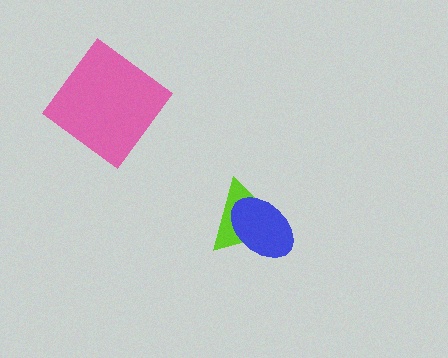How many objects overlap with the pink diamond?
0 objects overlap with the pink diamond.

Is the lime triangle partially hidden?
Yes, it is partially covered by another shape.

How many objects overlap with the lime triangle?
1 object overlaps with the lime triangle.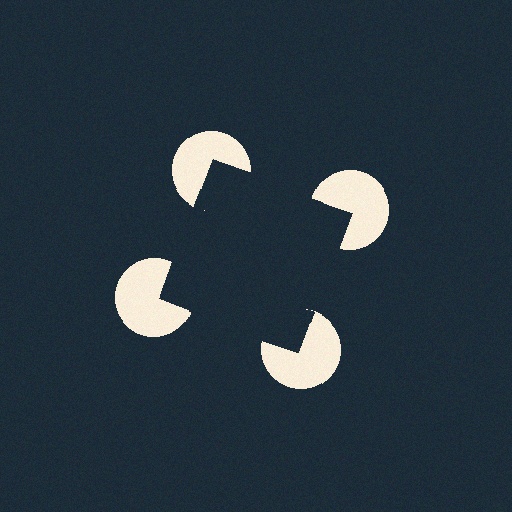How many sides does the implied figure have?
4 sides.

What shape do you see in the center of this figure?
An illusory square — its edges are inferred from the aligned wedge cuts in the pac-man discs, not physically drawn.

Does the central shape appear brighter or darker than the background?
It typically appears slightly darker than the background, even though no actual brightness change is drawn.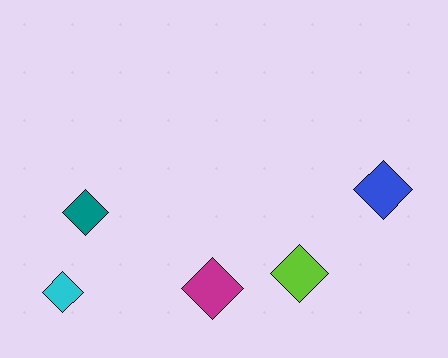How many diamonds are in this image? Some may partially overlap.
There are 5 diamonds.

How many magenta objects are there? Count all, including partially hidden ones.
There is 1 magenta object.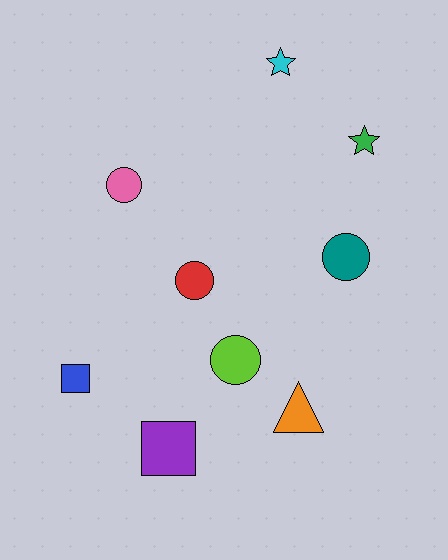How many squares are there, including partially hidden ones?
There are 2 squares.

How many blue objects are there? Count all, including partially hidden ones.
There is 1 blue object.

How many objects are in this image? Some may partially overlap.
There are 9 objects.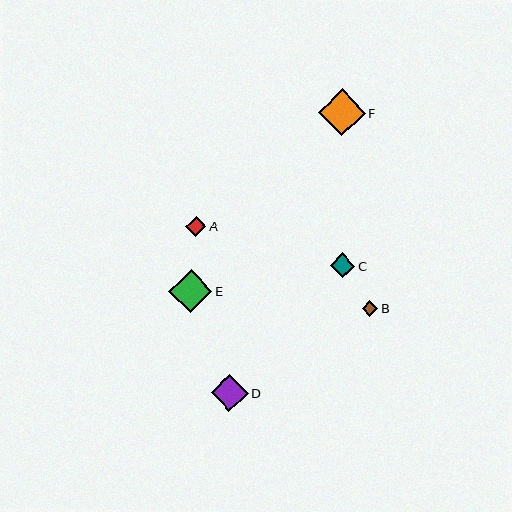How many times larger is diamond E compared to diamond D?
Diamond E is approximately 1.2 times the size of diamond D.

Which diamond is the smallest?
Diamond B is the smallest with a size of approximately 16 pixels.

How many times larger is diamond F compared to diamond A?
Diamond F is approximately 2.3 times the size of diamond A.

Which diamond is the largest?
Diamond F is the largest with a size of approximately 47 pixels.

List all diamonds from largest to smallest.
From largest to smallest: F, E, D, C, A, B.